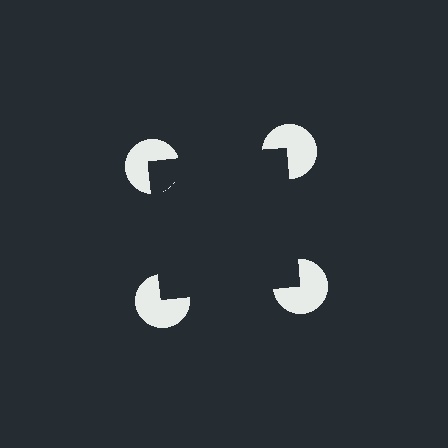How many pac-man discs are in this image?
There are 4 — one at each vertex of the illusory square.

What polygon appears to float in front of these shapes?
An illusory square — its edges are inferred from the aligned wedge cuts in the pac-man discs, not physically drawn.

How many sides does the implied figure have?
4 sides.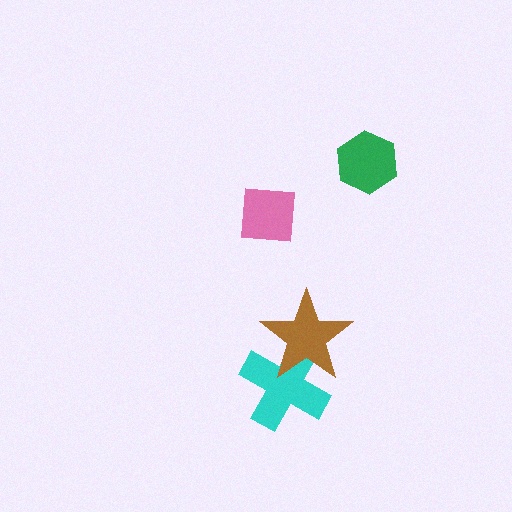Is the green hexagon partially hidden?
No, no other shape covers it.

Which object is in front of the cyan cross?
The brown star is in front of the cyan cross.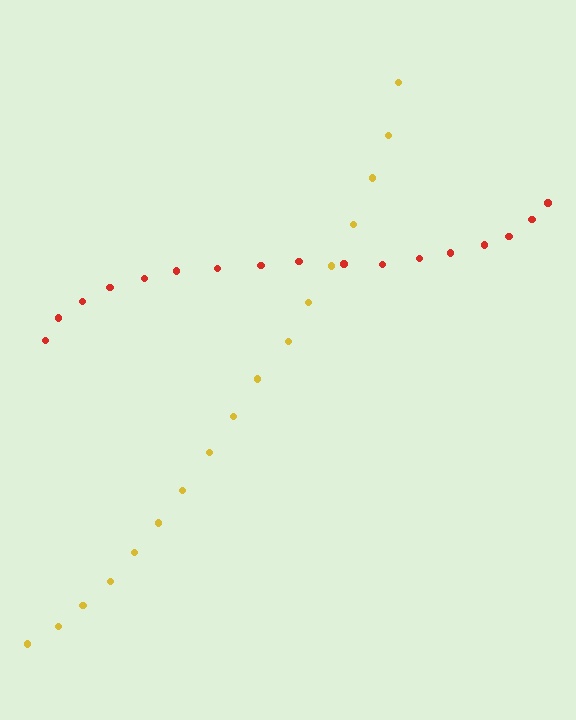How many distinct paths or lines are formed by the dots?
There are 2 distinct paths.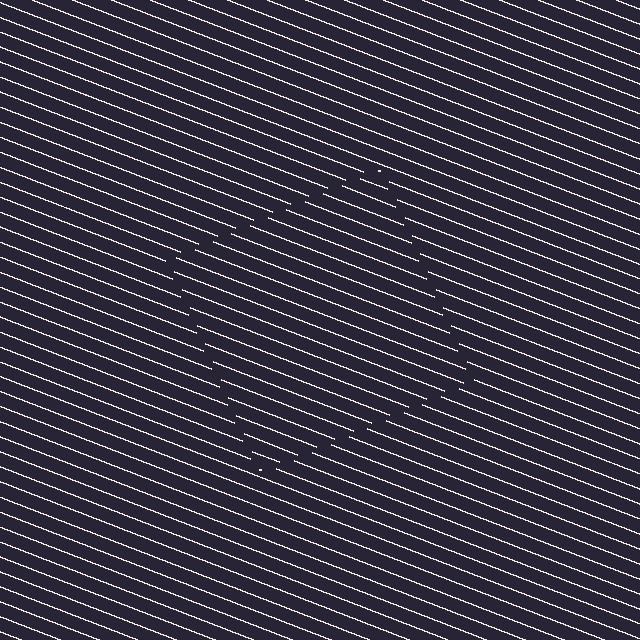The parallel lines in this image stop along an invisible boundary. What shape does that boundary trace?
An illusory square. The interior of the shape contains the same grating, shifted by half a period — the contour is defined by the phase discontinuity where line-ends from the inner and outer gratings abut.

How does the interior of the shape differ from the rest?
The interior of the shape contains the same grating, shifted by half a period — the contour is defined by the phase discontinuity where line-ends from the inner and outer gratings abut.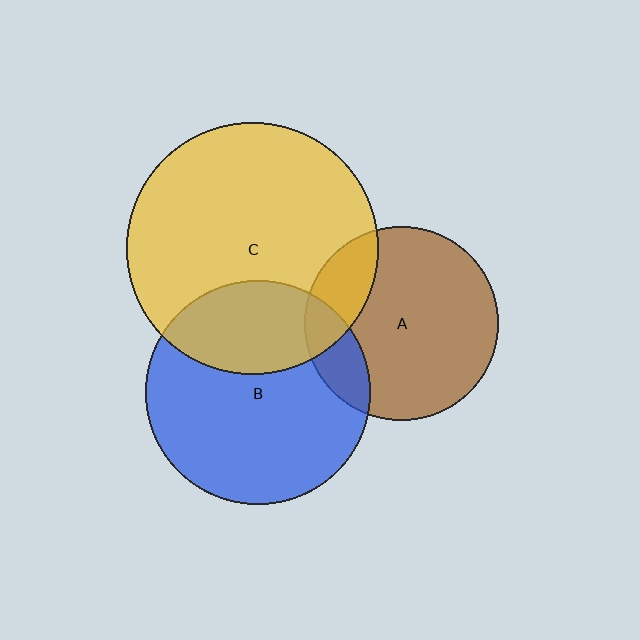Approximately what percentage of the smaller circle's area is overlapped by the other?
Approximately 30%.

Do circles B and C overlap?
Yes.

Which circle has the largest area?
Circle C (yellow).